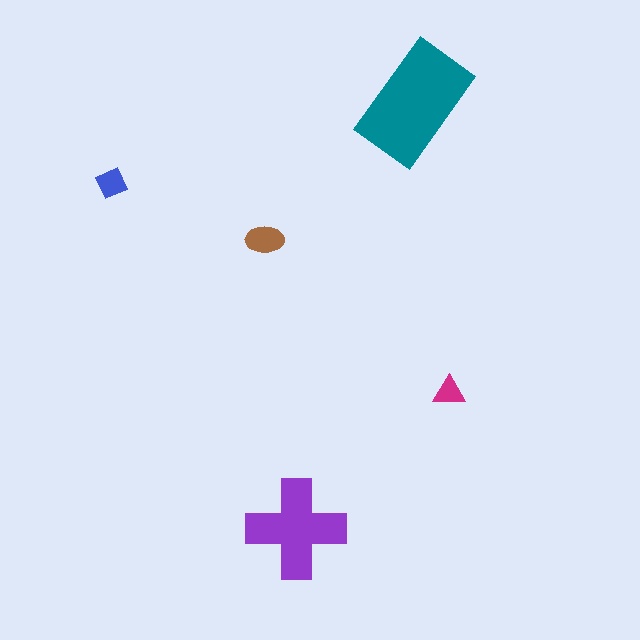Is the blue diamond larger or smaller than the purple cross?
Smaller.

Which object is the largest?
The teal rectangle.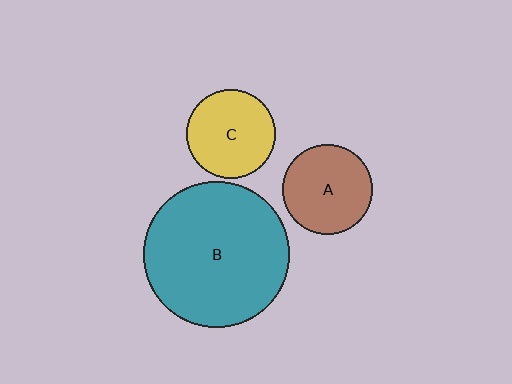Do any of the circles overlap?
No, none of the circles overlap.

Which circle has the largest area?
Circle B (teal).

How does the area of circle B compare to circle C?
Approximately 2.7 times.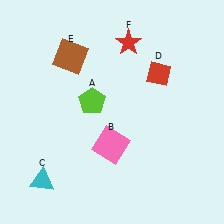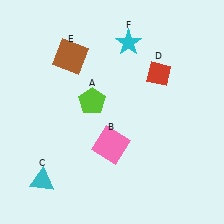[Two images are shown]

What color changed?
The star (F) changed from red in Image 1 to cyan in Image 2.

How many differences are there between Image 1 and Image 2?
There is 1 difference between the two images.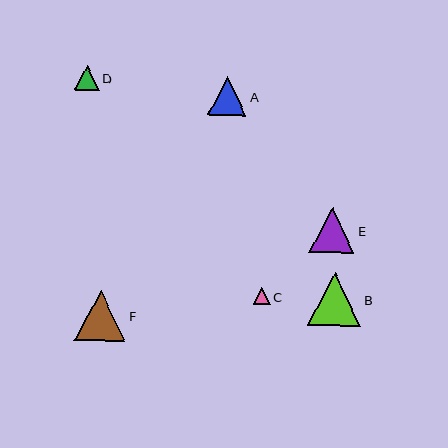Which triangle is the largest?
Triangle B is the largest with a size of approximately 53 pixels.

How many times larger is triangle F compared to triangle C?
Triangle F is approximately 3.0 times the size of triangle C.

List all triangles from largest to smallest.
From largest to smallest: B, F, E, A, D, C.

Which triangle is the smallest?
Triangle C is the smallest with a size of approximately 17 pixels.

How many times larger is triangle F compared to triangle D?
Triangle F is approximately 2.0 times the size of triangle D.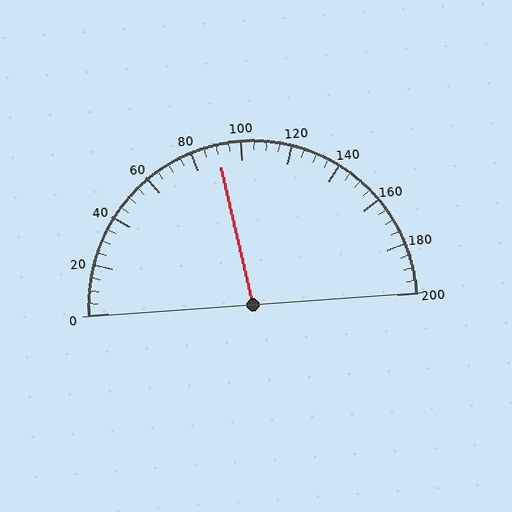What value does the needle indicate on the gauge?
The needle indicates approximately 90.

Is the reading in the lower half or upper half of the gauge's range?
The reading is in the lower half of the range (0 to 200).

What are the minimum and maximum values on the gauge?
The gauge ranges from 0 to 200.